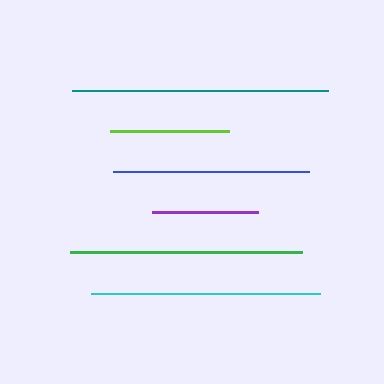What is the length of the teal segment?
The teal segment is approximately 256 pixels long.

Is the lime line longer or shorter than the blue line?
The blue line is longer than the lime line.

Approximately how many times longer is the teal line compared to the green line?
The teal line is approximately 1.1 times the length of the green line.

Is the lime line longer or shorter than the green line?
The green line is longer than the lime line.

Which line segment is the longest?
The teal line is the longest at approximately 256 pixels.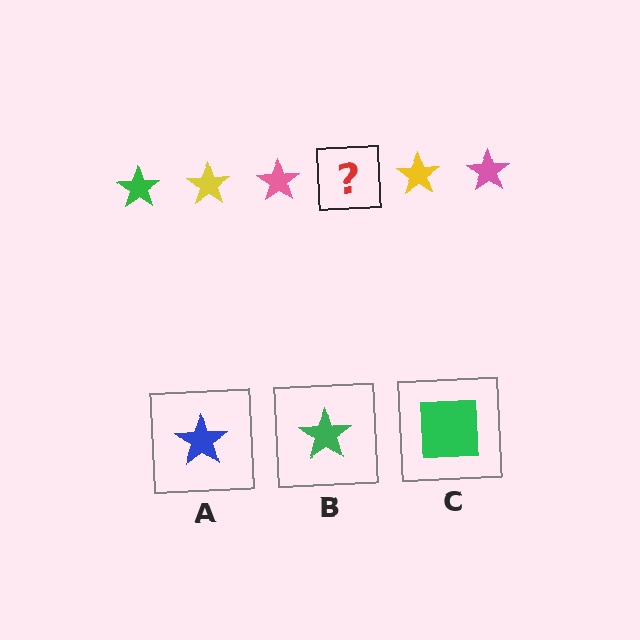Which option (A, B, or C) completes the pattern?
B.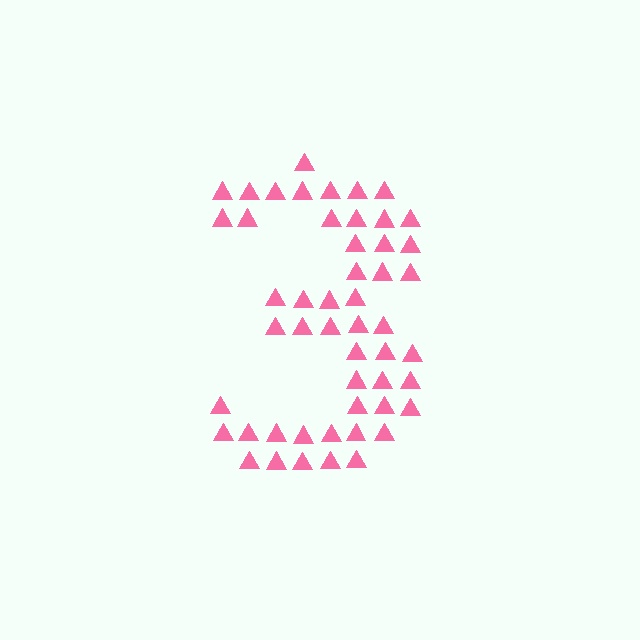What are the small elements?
The small elements are triangles.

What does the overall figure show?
The overall figure shows the digit 3.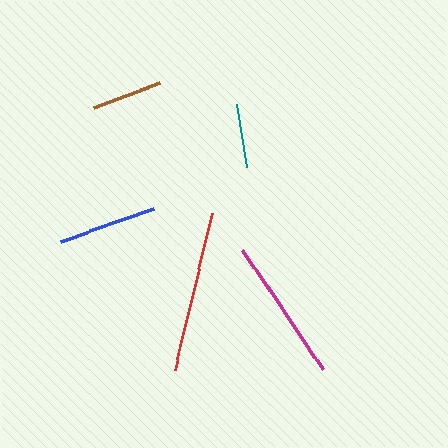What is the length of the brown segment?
The brown segment is approximately 71 pixels long.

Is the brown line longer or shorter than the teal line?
The brown line is longer than the teal line.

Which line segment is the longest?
The red line is the longest at approximately 160 pixels.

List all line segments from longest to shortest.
From longest to shortest: red, magenta, blue, brown, teal.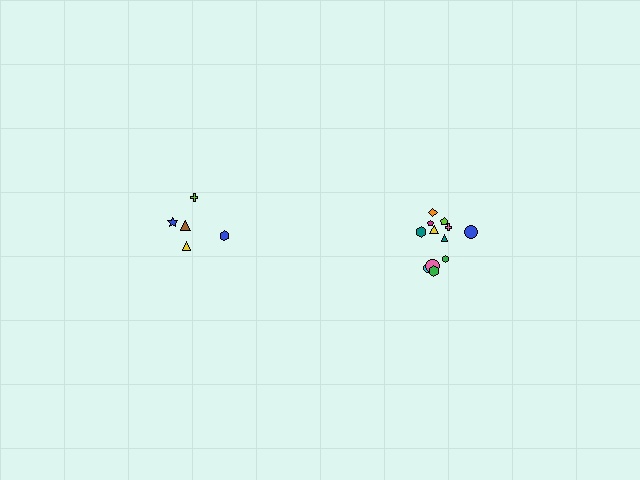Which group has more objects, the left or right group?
The right group.